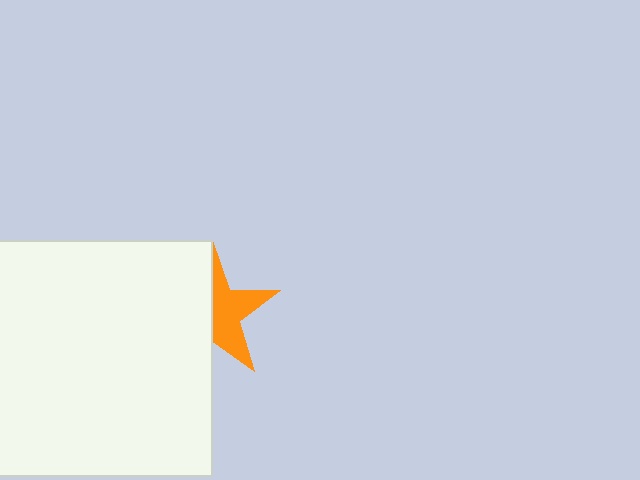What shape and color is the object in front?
The object in front is a white square.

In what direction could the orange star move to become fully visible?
The orange star could move right. That would shift it out from behind the white square entirely.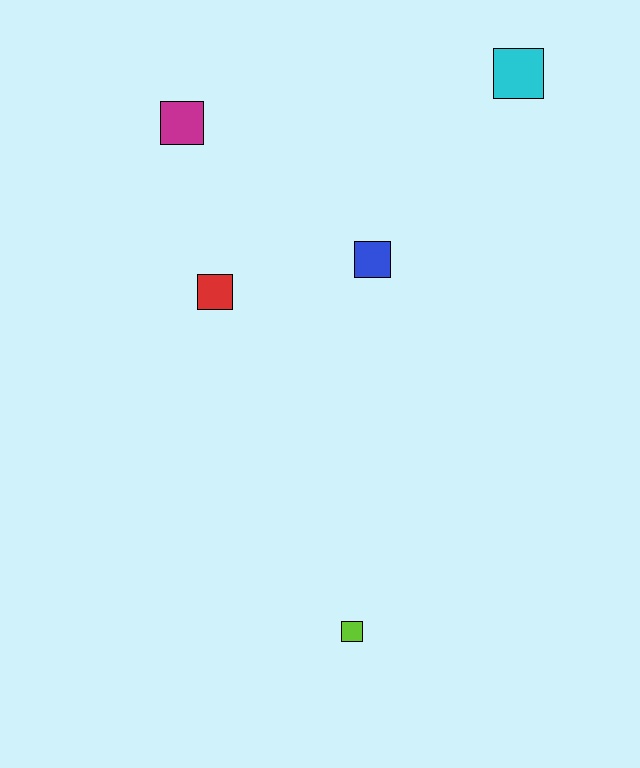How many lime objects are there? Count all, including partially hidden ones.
There is 1 lime object.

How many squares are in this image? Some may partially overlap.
There are 5 squares.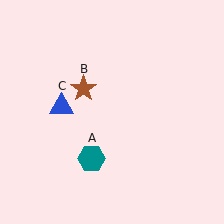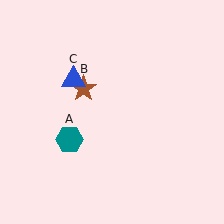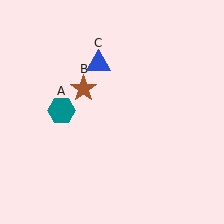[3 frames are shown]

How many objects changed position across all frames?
2 objects changed position: teal hexagon (object A), blue triangle (object C).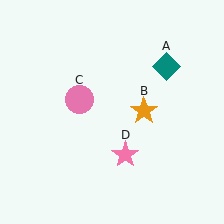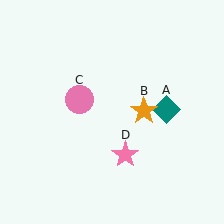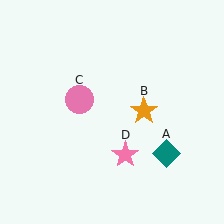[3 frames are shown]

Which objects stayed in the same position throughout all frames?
Orange star (object B) and pink circle (object C) and pink star (object D) remained stationary.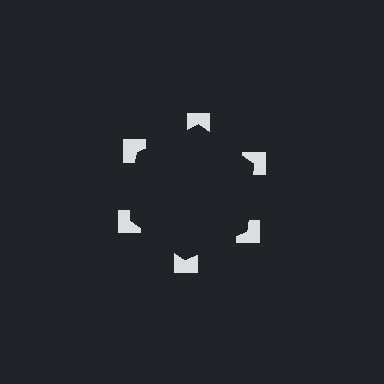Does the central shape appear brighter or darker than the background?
It typically appears slightly darker than the background, even though no actual brightness change is drawn.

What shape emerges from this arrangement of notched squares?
An illusory hexagon — its edges are inferred from the aligned wedge cuts in the notched squares, not physically drawn.